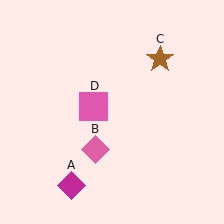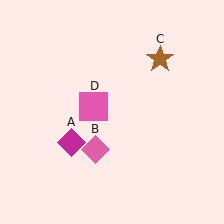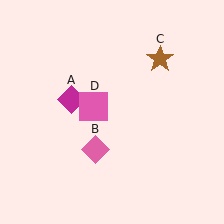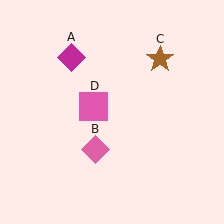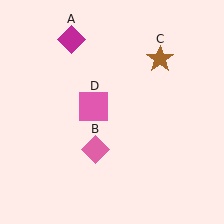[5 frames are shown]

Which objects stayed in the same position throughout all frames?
Pink diamond (object B) and brown star (object C) and pink square (object D) remained stationary.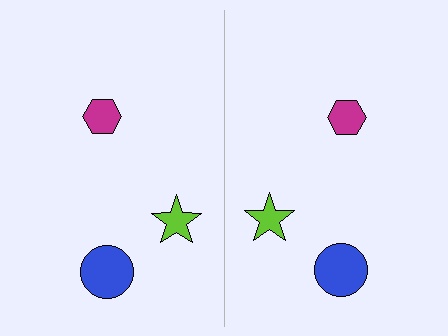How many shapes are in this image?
There are 6 shapes in this image.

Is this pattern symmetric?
Yes, this pattern has bilateral (reflection) symmetry.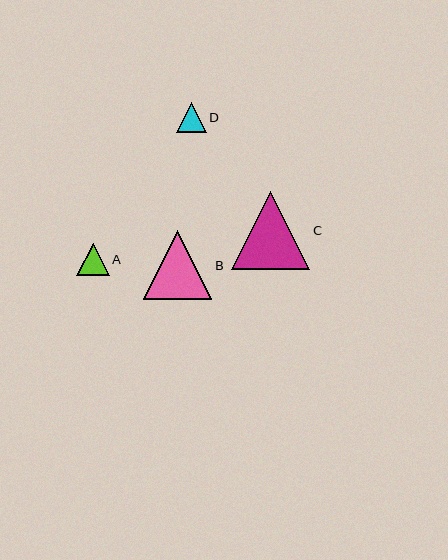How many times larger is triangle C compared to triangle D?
Triangle C is approximately 2.6 times the size of triangle D.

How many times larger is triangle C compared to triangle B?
Triangle C is approximately 1.1 times the size of triangle B.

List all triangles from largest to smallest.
From largest to smallest: C, B, A, D.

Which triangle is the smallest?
Triangle D is the smallest with a size of approximately 30 pixels.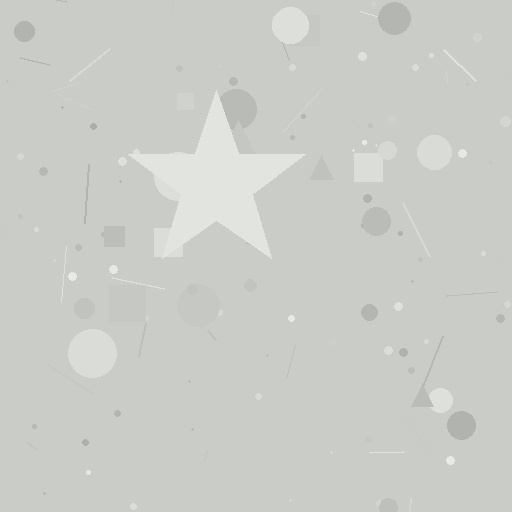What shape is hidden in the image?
A star is hidden in the image.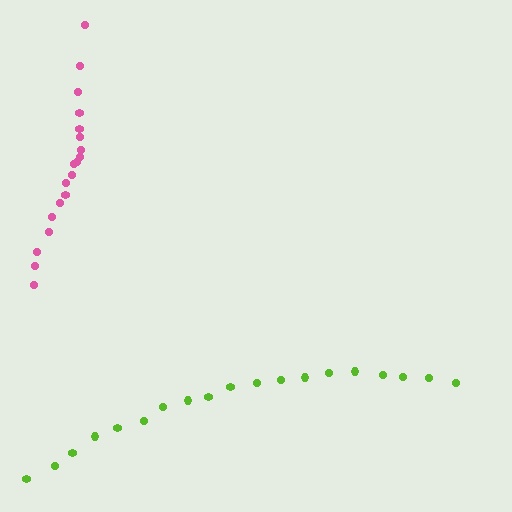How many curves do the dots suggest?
There are 2 distinct paths.